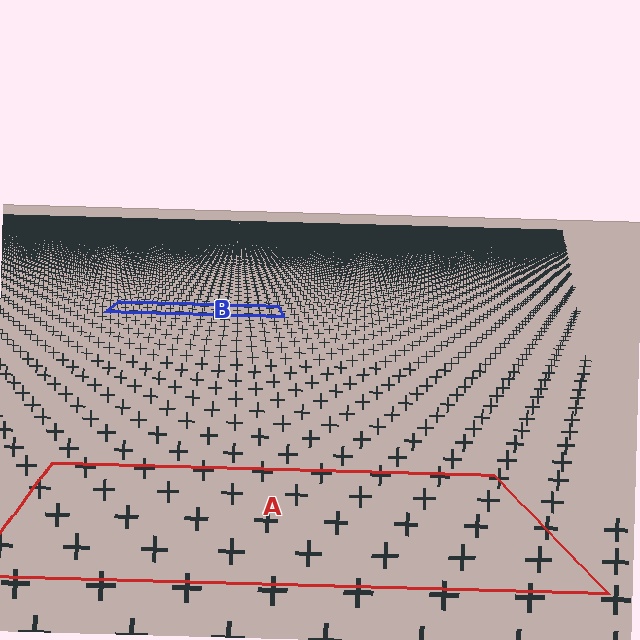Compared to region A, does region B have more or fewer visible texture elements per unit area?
Region B has more texture elements per unit area — they are packed more densely because it is farther away.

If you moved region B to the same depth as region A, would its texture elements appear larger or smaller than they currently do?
They would appear larger. At a closer depth, the same texture elements are projected at a bigger on-screen size.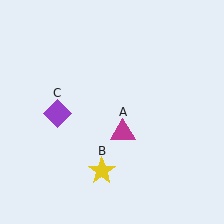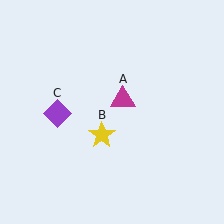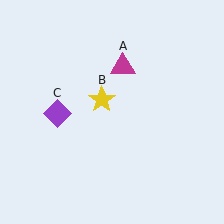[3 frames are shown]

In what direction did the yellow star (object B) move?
The yellow star (object B) moved up.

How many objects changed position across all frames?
2 objects changed position: magenta triangle (object A), yellow star (object B).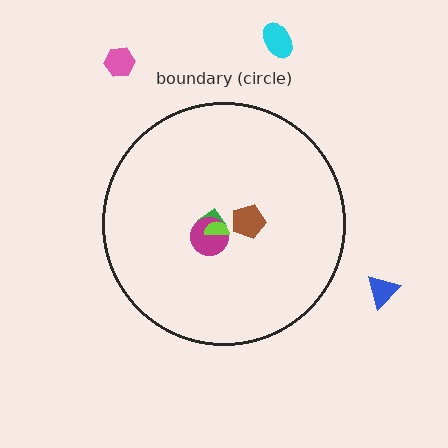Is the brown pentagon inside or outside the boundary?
Inside.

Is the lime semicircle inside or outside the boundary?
Inside.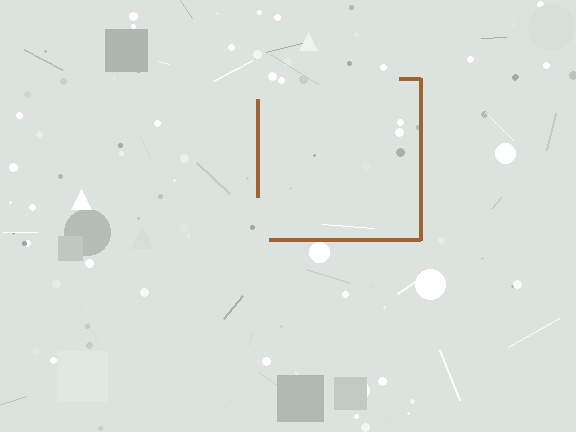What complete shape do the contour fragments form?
The contour fragments form a square.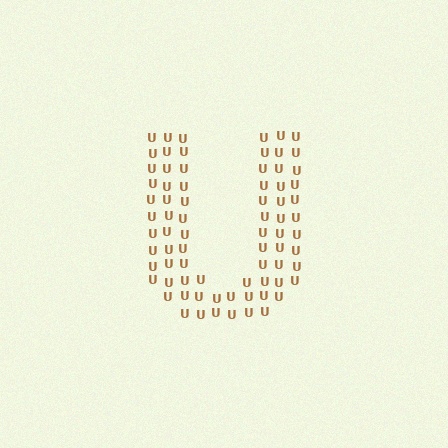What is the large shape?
The large shape is the letter U.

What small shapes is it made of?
It is made of small letter U's.